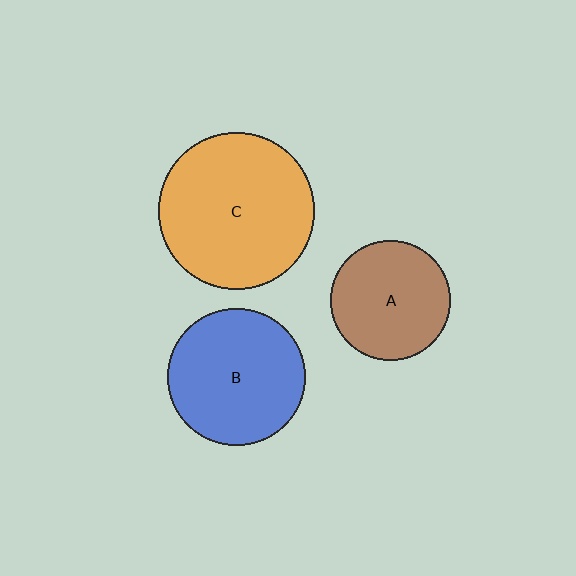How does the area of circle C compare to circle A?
Approximately 1.7 times.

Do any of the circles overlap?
No, none of the circles overlap.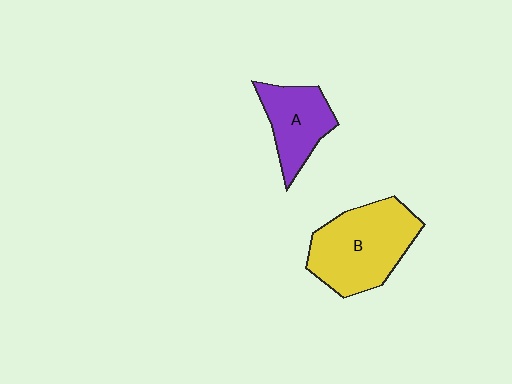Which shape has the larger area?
Shape B (yellow).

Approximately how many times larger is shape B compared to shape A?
Approximately 1.6 times.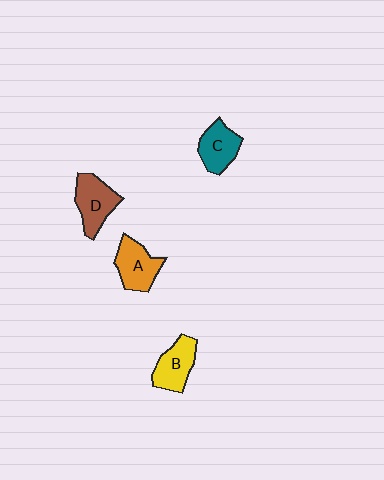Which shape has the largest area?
Shape D (brown).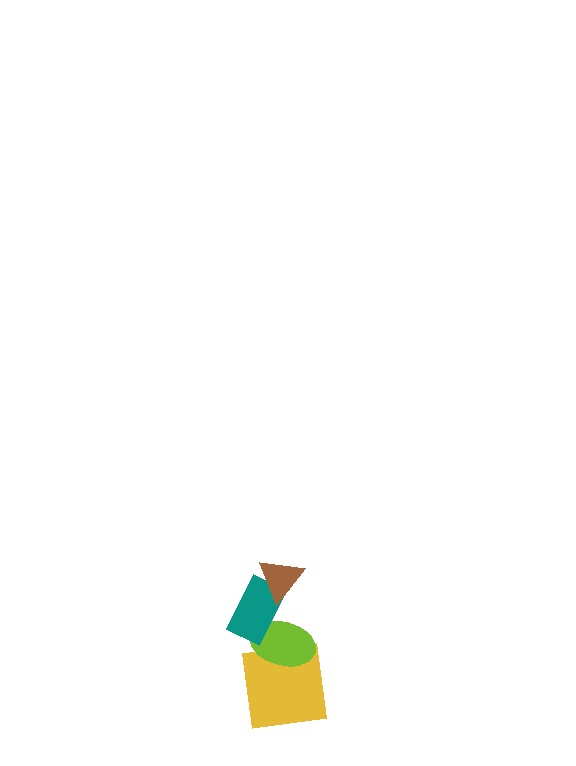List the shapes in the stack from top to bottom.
From top to bottom: the brown triangle, the teal rectangle, the lime ellipse, the yellow square.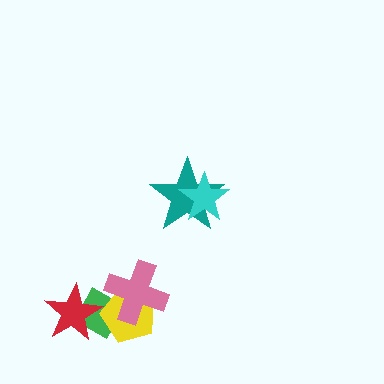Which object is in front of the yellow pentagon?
The pink cross is in front of the yellow pentagon.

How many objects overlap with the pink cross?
2 objects overlap with the pink cross.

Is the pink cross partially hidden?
No, no other shape covers it.